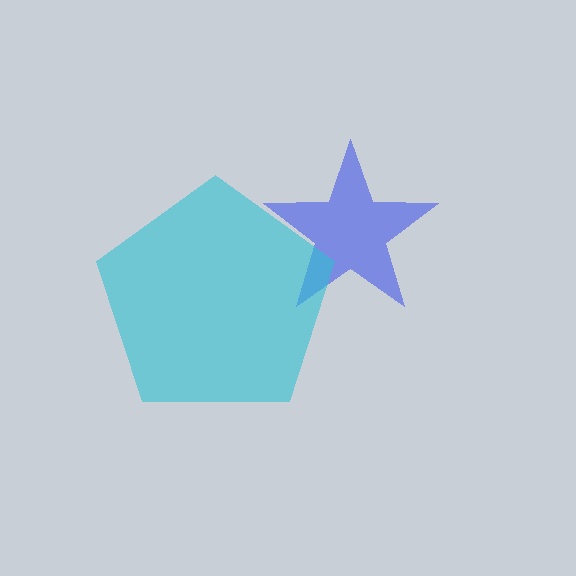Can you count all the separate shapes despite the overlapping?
Yes, there are 2 separate shapes.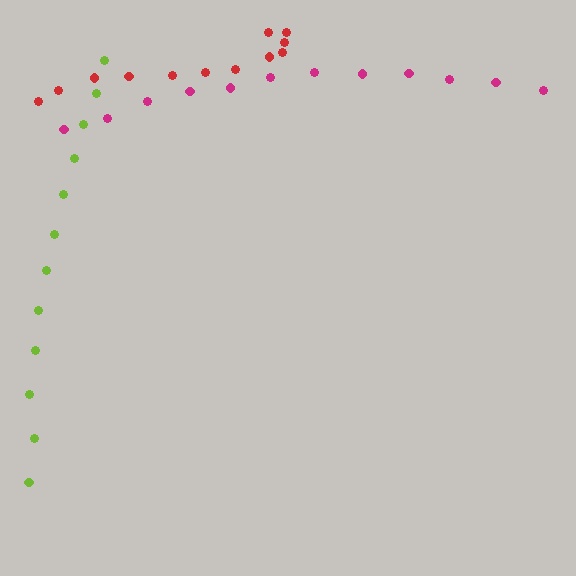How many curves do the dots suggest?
There are 3 distinct paths.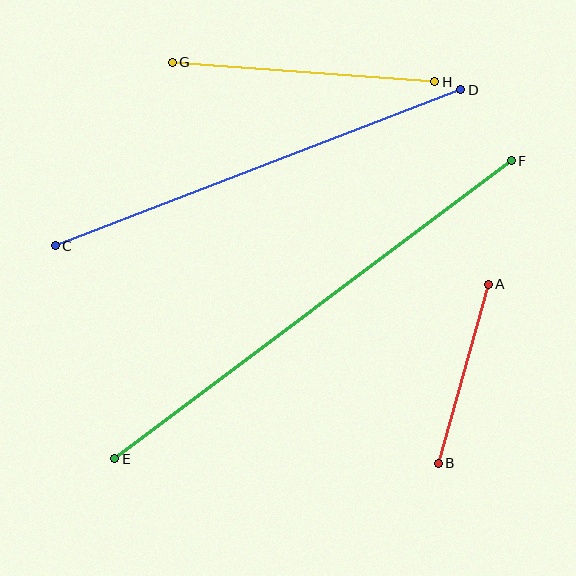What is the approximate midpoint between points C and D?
The midpoint is at approximately (258, 168) pixels.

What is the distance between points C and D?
The distance is approximately 434 pixels.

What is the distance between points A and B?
The distance is approximately 186 pixels.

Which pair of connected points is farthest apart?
Points E and F are farthest apart.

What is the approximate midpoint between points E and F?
The midpoint is at approximately (313, 310) pixels.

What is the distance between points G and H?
The distance is approximately 263 pixels.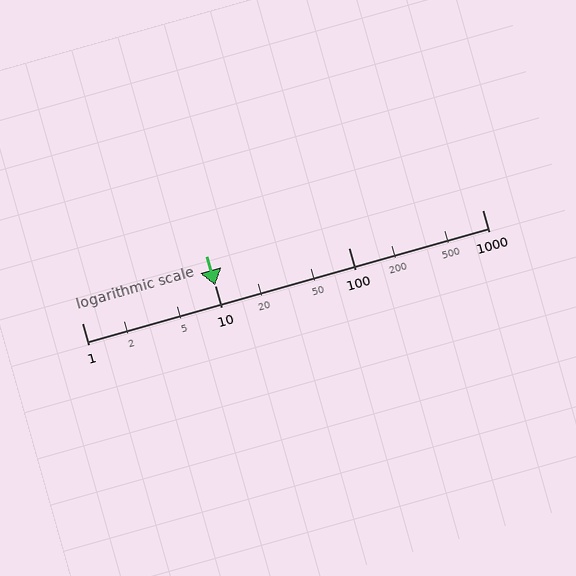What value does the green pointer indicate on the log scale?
The pointer indicates approximately 10.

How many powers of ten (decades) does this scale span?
The scale spans 3 decades, from 1 to 1000.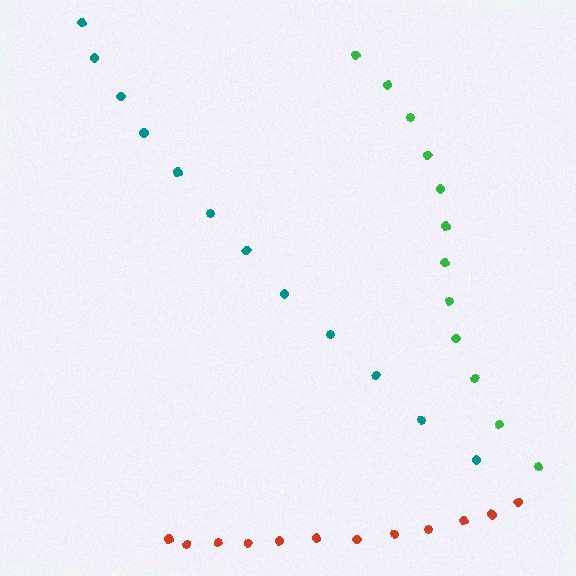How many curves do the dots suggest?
There are 3 distinct paths.